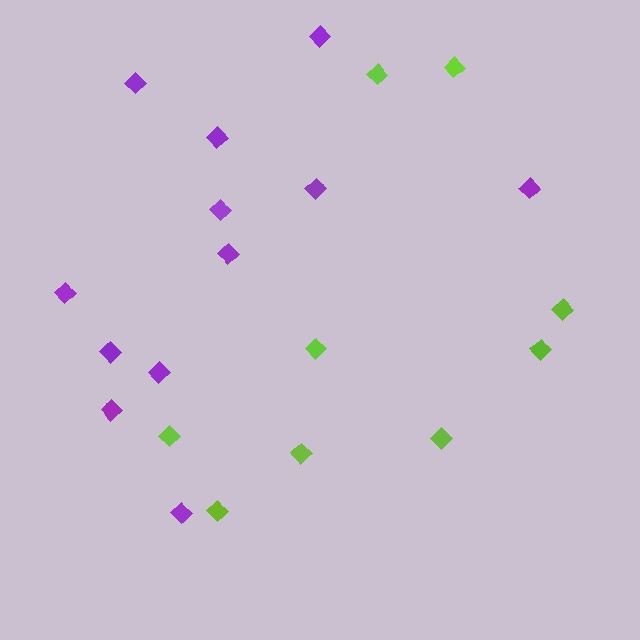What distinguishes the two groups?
There are 2 groups: one group of lime diamonds (9) and one group of purple diamonds (12).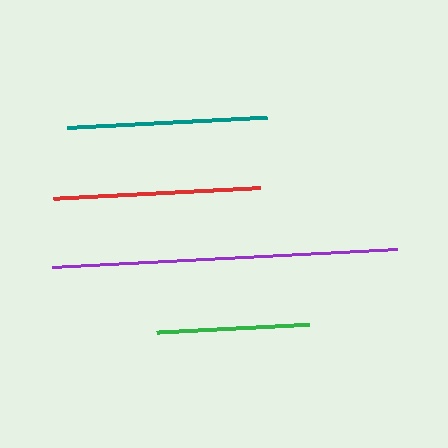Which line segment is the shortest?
The green line is the shortest at approximately 153 pixels.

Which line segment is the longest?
The purple line is the longest at approximately 345 pixels.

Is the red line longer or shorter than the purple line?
The purple line is longer than the red line.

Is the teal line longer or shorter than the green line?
The teal line is longer than the green line.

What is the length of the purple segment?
The purple segment is approximately 345 pixels long.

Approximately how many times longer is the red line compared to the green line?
The red line is approximately 1.4 times the length of the green line.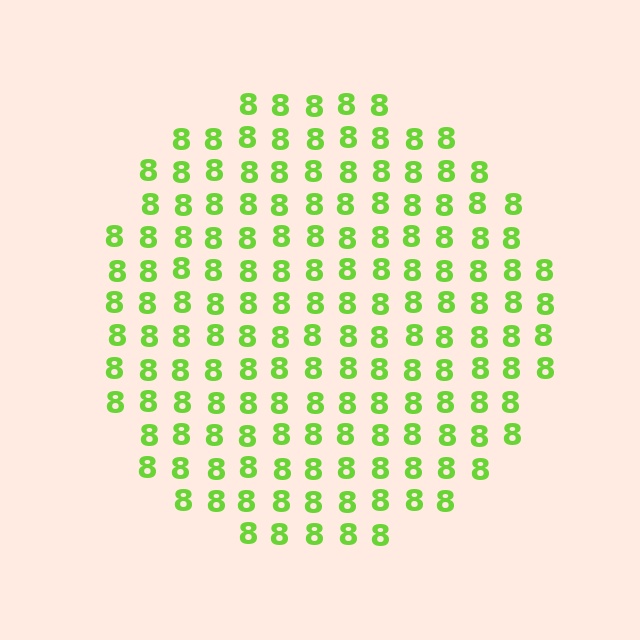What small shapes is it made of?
It is made of small digit 8's.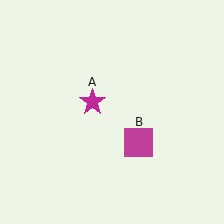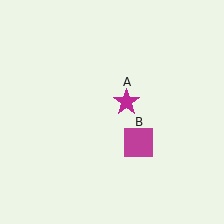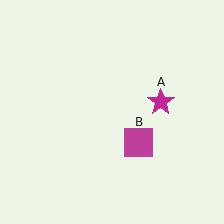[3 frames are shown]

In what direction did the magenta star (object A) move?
The magenta star (object A) moved right.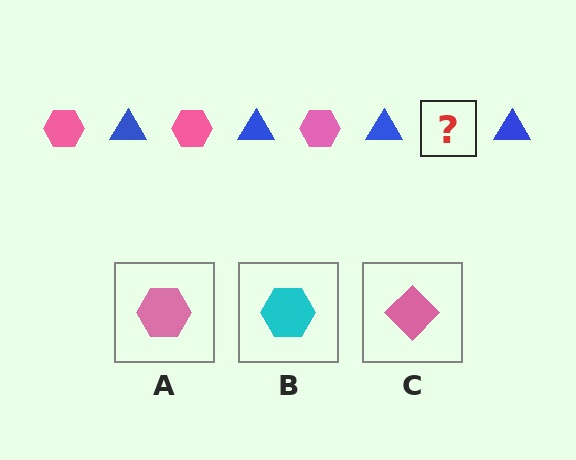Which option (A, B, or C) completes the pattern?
A.